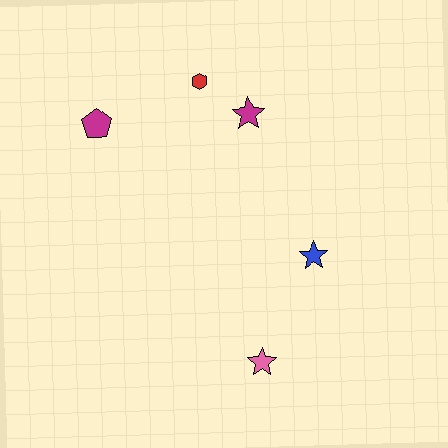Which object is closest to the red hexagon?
The magenta star is closest to the red hexagon.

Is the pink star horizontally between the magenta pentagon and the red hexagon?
No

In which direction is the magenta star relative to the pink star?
The magenta star is above the pink star.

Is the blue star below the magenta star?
Yes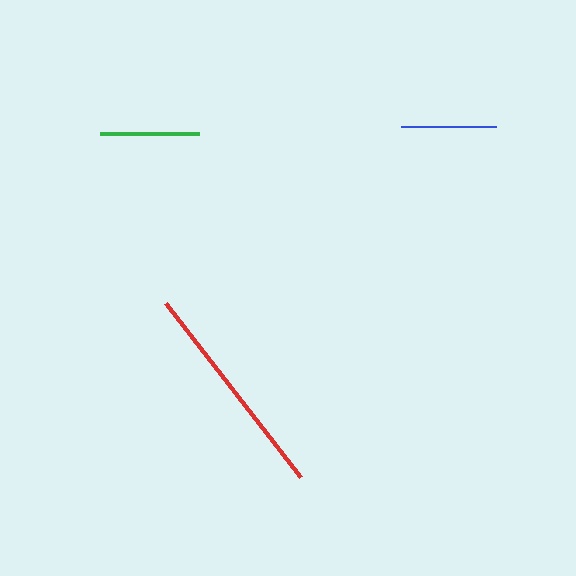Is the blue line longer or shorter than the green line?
The green line is longer than the blue line.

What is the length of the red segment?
The red segment is approximately 221 pixels long.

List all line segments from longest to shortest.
From longest to shortest: red, green, blue.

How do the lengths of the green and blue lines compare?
The green and blue lines are approximately the same length.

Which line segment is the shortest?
The blue line is the shortest at approximately 95 pixels.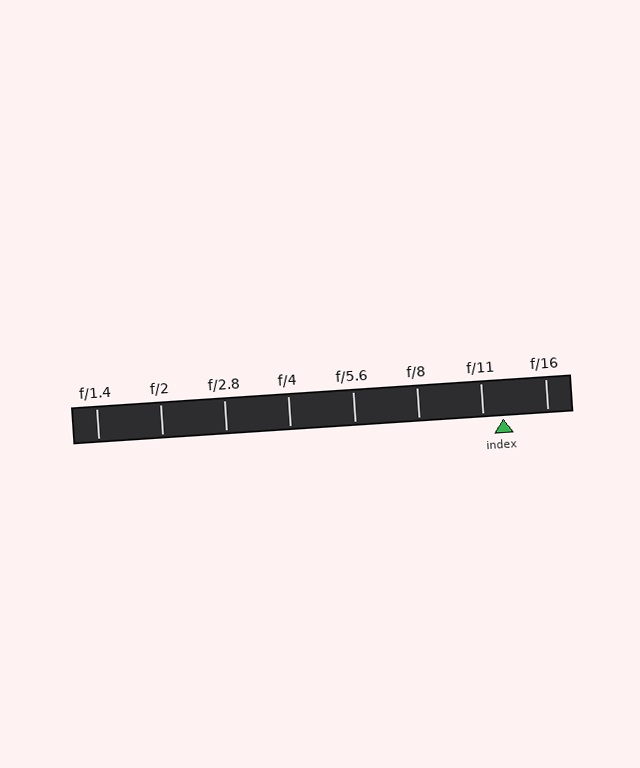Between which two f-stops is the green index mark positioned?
The index mark is between f/11 and f/16.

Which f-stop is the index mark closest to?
The index mark is closest to f/11.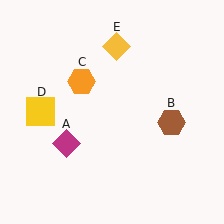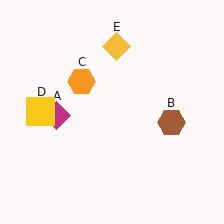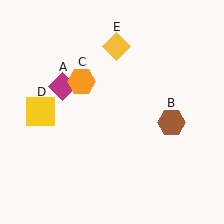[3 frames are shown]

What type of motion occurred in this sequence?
The magenta diamond (object A) rotated clockwise around the center of the scene.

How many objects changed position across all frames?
1 object changed position: magenta diamond (object A).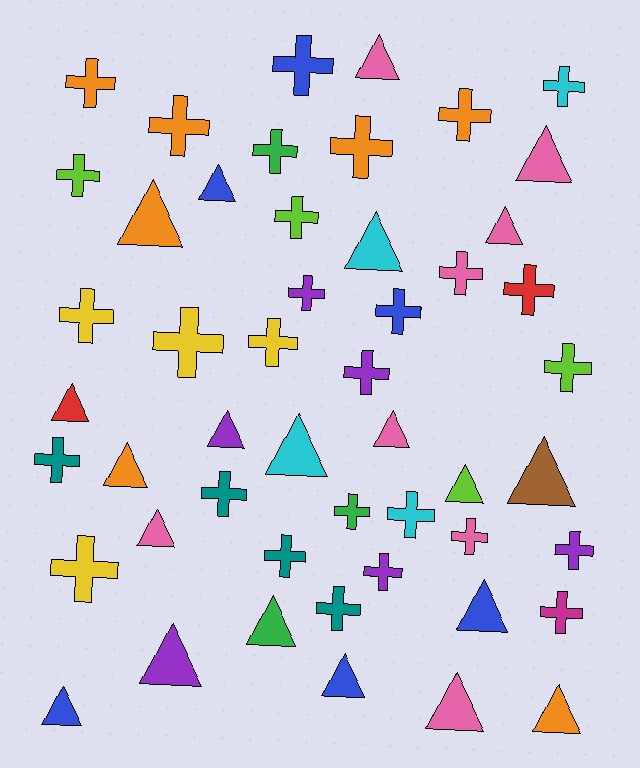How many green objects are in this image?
There are 3 green objects.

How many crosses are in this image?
There are 29 crosses.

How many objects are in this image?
There are 50 objects.